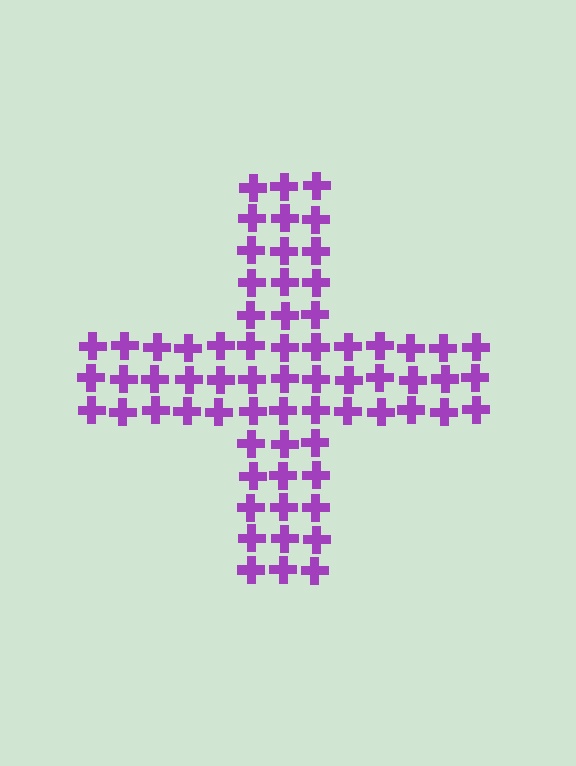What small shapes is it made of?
It is made of small crosses.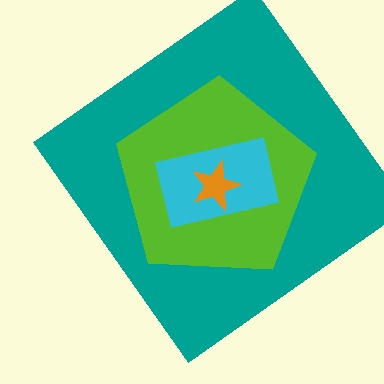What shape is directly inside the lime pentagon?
The cyan rectangle.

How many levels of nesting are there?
4.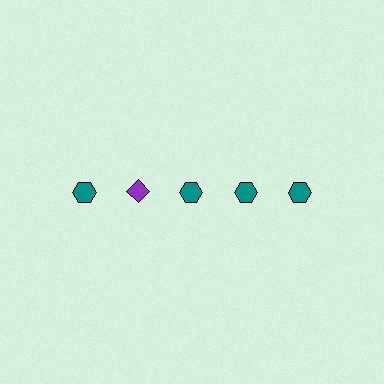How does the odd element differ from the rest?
It differs in both color (purple instead of teal) and shape (diamond instead of hexagon).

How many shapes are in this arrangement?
There are 5 shapes arranged in a grid pattern.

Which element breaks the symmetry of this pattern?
The purple diamond in the top row, second from left column breaks the symmetry. All other shapes are teal hexagons.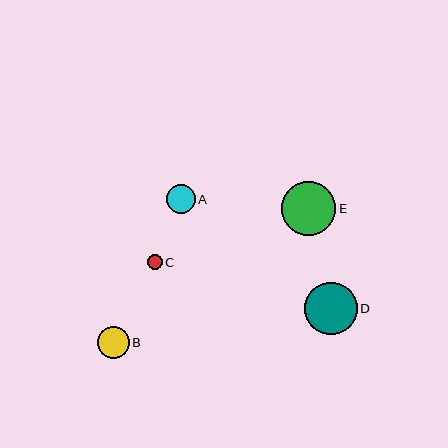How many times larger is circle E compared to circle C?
Circle E is approximately 3.6 times the size of circle C.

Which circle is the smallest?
Circle C is the smallest with a size of approximately 15 pixels.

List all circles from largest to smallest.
From largest to smallest: E, D, B, A, C.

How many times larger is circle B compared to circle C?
Circle B is approximately 2.1 times the size of circle C.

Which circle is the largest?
Circle E is the largest with a size of approximately 55 pixels.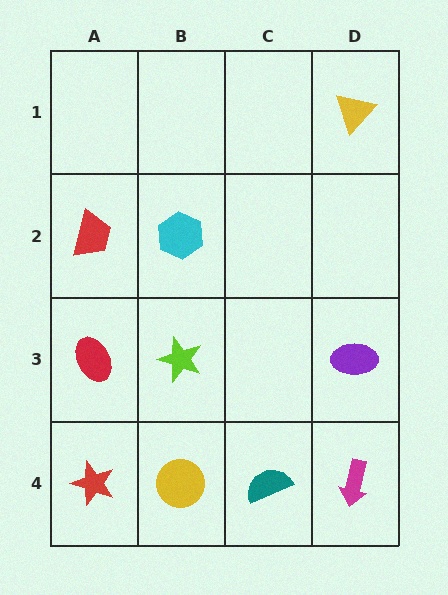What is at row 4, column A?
A red star.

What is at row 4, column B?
A yellow circle.